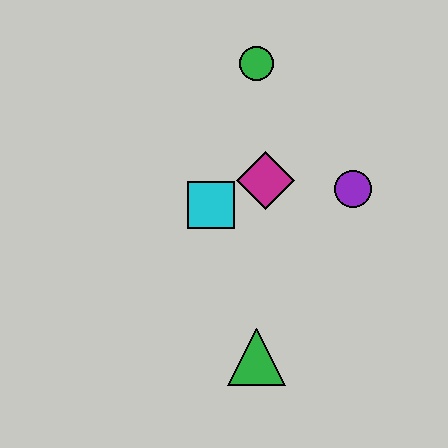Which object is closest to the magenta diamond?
The cyan square is closest to the magenta diamond.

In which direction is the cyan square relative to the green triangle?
The cyan square is above the green triangle.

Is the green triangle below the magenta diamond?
Yes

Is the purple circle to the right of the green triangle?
Yes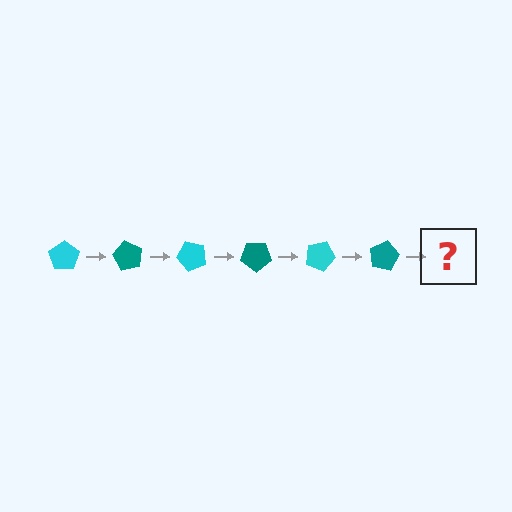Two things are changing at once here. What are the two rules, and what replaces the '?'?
The two rules are that it rotates 60 degrees each step and the color cycles through cyan and teal. The '?' should be a cyan pentagon, rotated 360 degrees from the start.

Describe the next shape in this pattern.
It should be a cyan pentagon, rotated 360 degrees from the start.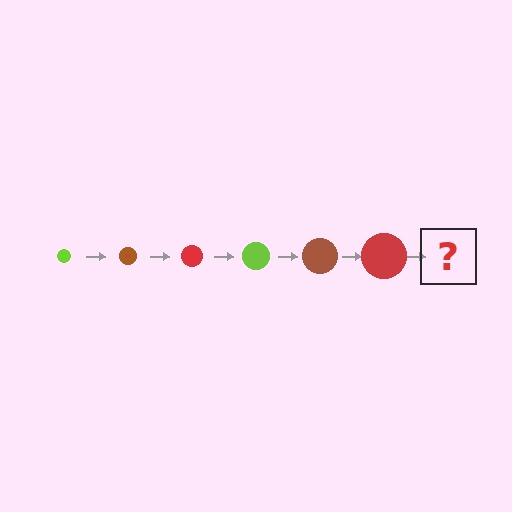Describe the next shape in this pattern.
It should be a lime circle, larger than the previous one.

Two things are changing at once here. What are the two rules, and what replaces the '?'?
The two rules are that the circle grows larger each step and the color cycles through lime, brown, and red. The '?' should be a lime circle, larger than the previous one.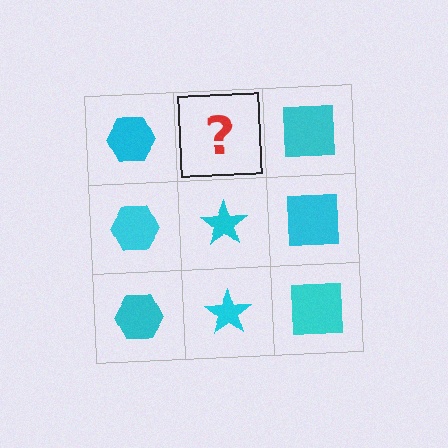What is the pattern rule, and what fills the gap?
The rule is that each column has a consistent shape. The gap should be filled with a cyan star.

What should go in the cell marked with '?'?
The missing cell should contain a cyan star.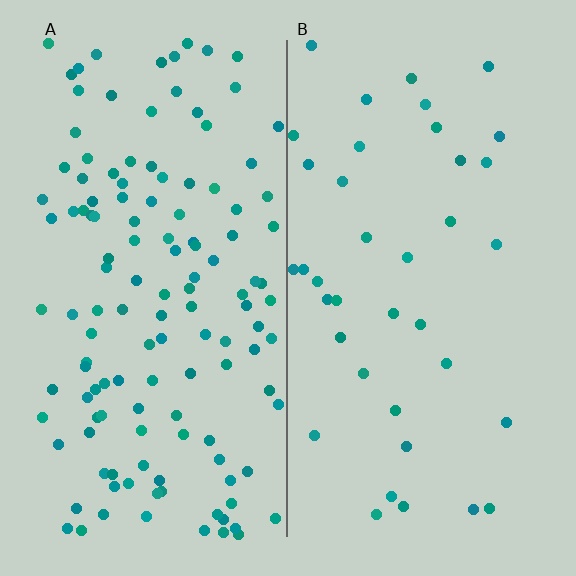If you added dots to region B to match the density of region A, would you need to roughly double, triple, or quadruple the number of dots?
Approximately triple.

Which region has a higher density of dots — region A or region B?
A (the left).